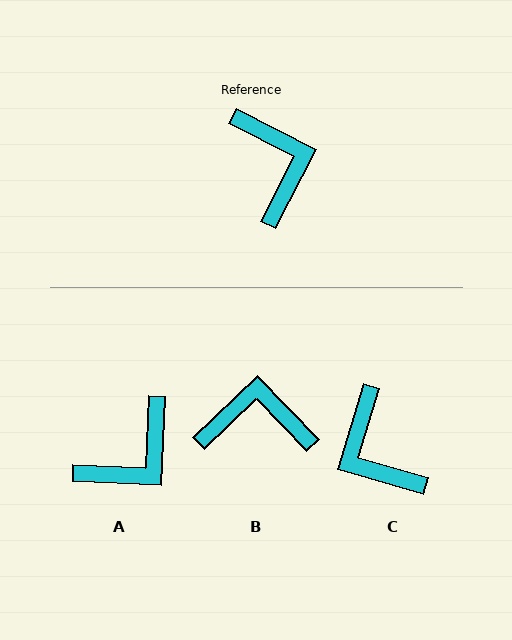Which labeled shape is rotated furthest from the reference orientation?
C, about 169 degrees away.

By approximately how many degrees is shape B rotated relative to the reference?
Approximately 71 degrees counter-clockwise.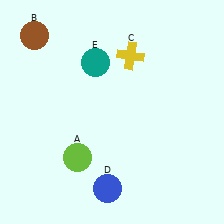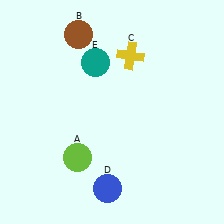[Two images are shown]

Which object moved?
The brown circle (B) moved right.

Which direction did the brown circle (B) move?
The brown circle (B) moved right.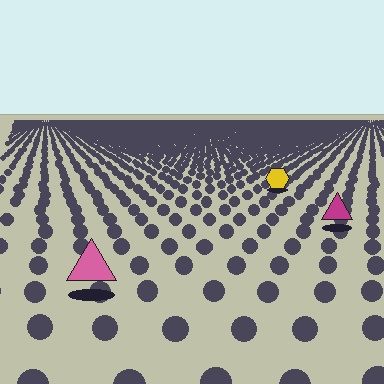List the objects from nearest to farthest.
From nearest to farthest: the pink triangle, the magenta triangle, the yellow hexagon.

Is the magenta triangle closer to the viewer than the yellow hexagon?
Yes. The magenta triangle is closer — you can tell from the texture gradient: the ground texture is coarser near it.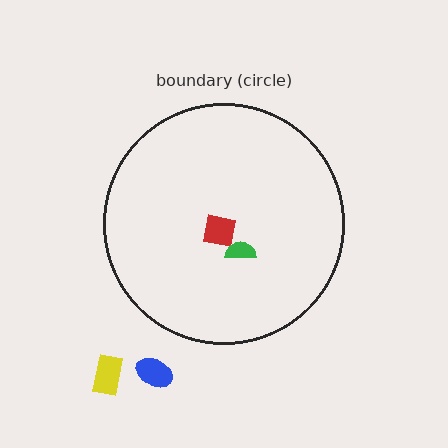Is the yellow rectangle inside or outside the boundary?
Outside.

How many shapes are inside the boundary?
2 inside, 2 outside.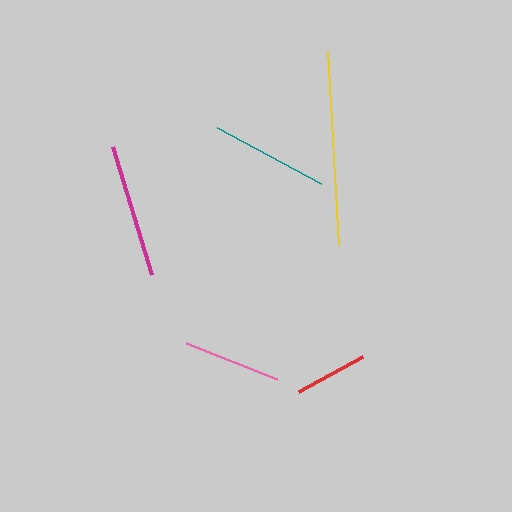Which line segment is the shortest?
The red line is the shortest at approximately 73 pixels.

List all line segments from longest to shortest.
From longest to shortest: yellow, magenta, teal, pink, red.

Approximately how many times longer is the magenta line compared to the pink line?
The magenta line is approximately 1.4 times the length of the pink line.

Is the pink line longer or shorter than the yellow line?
The yellow line is longer than the pink line.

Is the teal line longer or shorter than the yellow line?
The yellow line is longer than the teal line.